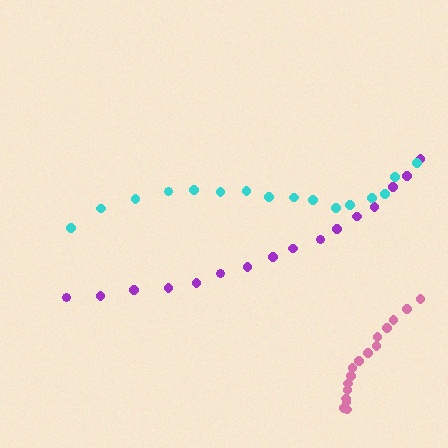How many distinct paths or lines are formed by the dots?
There are 3 distinct paths.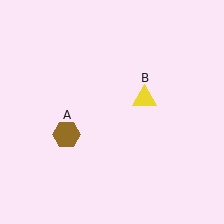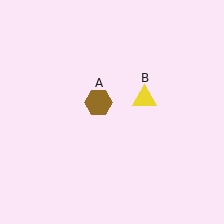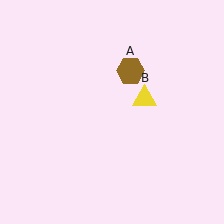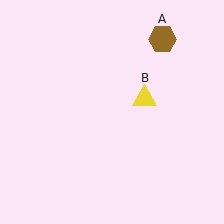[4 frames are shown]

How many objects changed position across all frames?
1 object changed position: brown hexagon (object A).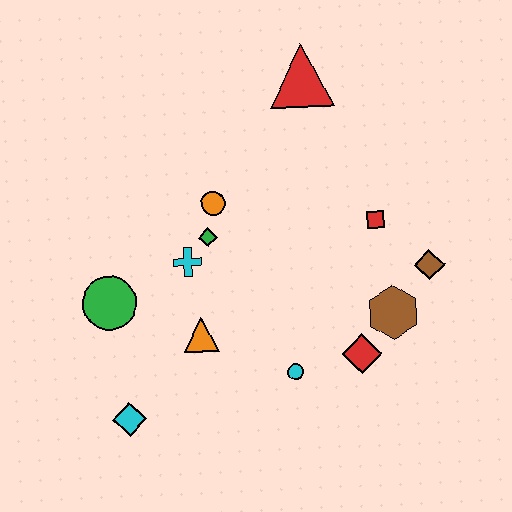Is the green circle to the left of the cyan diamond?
Yes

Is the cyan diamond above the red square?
No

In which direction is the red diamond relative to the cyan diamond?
The red diamond is to the right of the cyan diamond.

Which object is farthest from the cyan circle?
The red triangle is farthest from the cyan circle.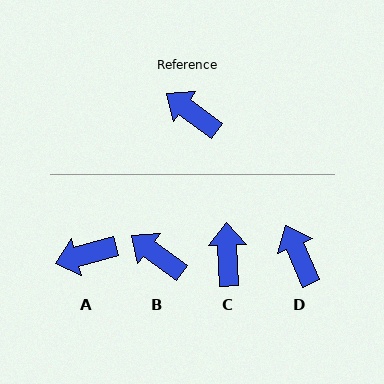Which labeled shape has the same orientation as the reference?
B.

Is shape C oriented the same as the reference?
No, it is off by about 51 degrees.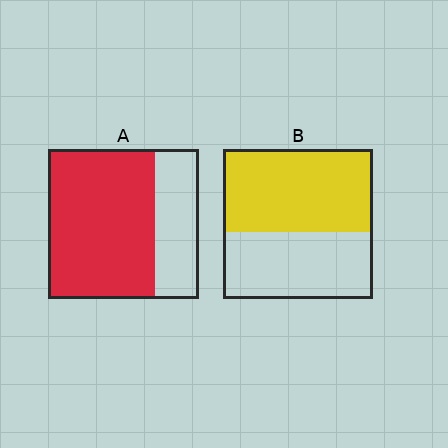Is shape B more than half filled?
Yes.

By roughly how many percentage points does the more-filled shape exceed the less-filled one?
By roughly 15 percentage points (A over B).